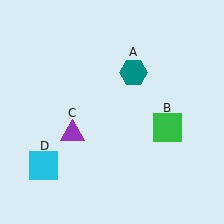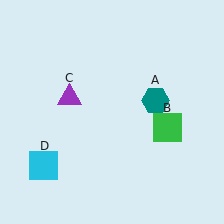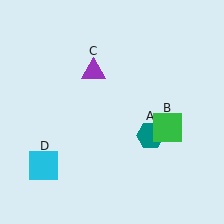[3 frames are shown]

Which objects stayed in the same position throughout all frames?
Green square (object B) and cyan square (object D) remained stationary.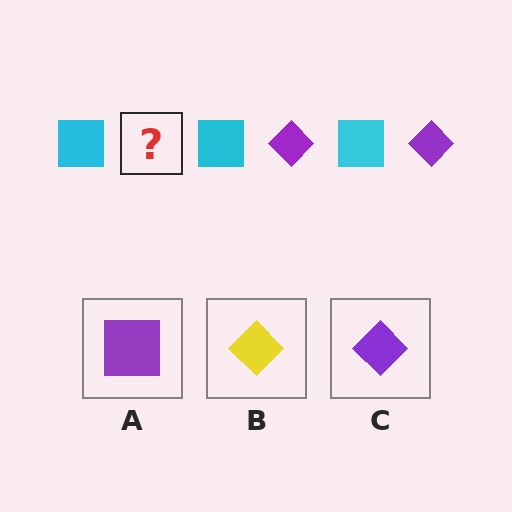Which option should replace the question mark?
Option C.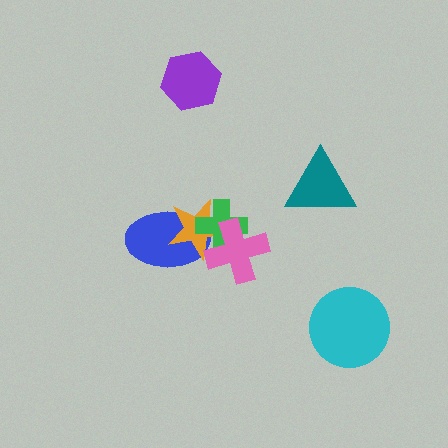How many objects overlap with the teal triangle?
0 objects overlap with the teal triangle.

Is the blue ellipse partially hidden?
Yes, it is partially covered by another shape.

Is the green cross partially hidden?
Yes, it is partially covered by another shape.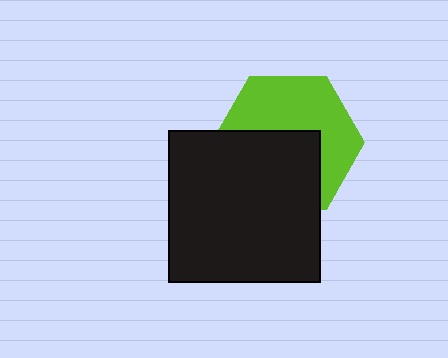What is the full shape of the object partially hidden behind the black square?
The partially hidden object is a lime hexagon.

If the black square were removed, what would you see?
You would see the complete lime hexagon.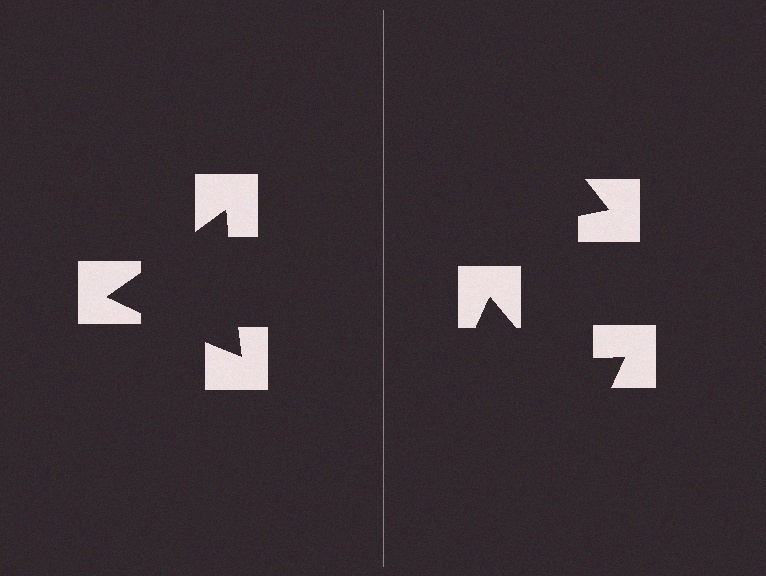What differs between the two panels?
The notched squares are positioned identically on both sides; only the wedge orientations differ. On the left they align to a triangle; on the right they are misaligned.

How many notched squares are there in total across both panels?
6 — 3 on each side.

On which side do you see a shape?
An illusory triangle appears on the left side. On the right side the wedge cuts are rotated, so no coherent shape forms.